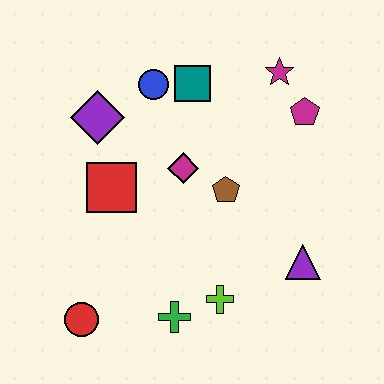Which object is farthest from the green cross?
The magenta star is farthest from the green cross.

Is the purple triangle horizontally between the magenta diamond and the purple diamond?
No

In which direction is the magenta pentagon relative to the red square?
The magenta pentagon is to the right of the red square.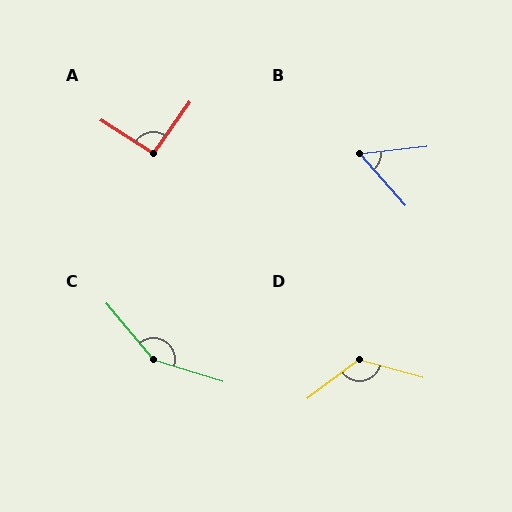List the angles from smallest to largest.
B (55°), A (93°), D (127°), C (147°).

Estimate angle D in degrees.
Approximately 127 degrees.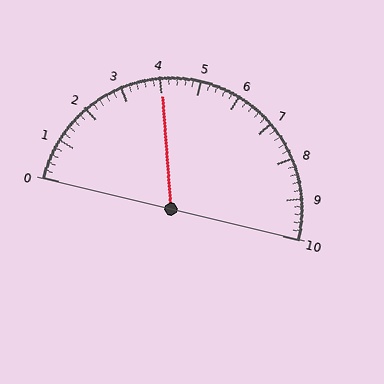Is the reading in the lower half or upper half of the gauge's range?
The reading is in the lower half of the range (0 to 10).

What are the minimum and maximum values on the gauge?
The gauge ranges from 0 to 10.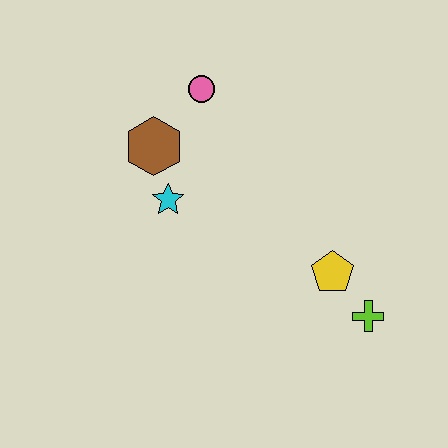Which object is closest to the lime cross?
The yellow pentagon is closest to the lime cross.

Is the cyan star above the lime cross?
Yes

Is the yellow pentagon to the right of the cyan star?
Yes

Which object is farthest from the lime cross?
The pink circle is farthest from the lime cross.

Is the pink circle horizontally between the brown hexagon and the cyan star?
No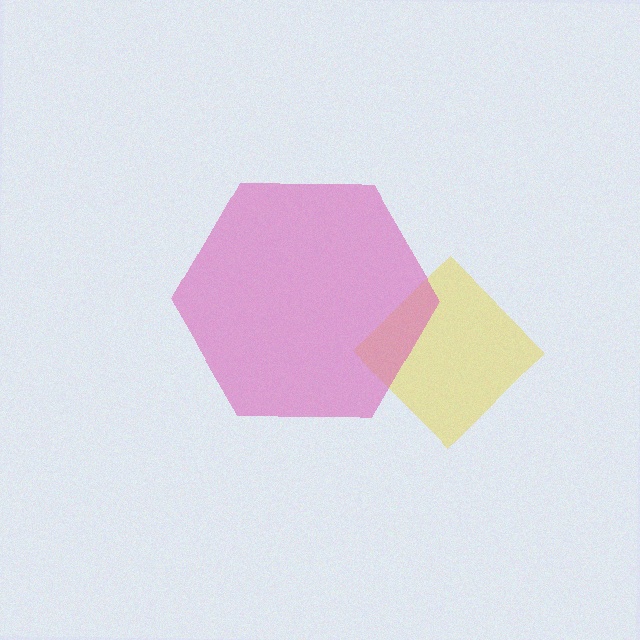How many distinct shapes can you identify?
There are 2 distinct shapes: a yellow diamond, a pink hexagon.